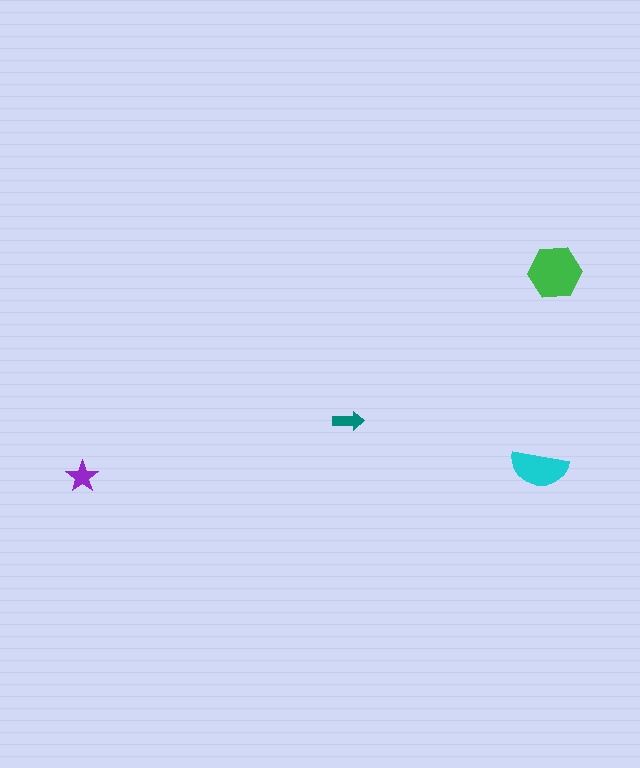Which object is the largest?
The green hexagon.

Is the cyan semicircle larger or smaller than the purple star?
Larger.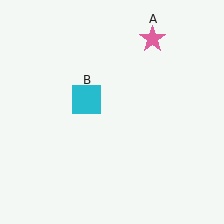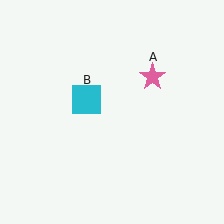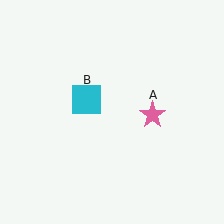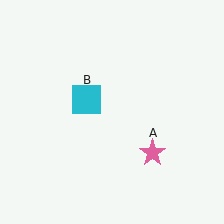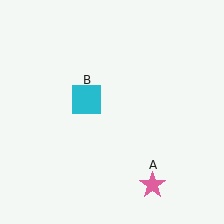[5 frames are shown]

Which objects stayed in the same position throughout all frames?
Cyan square (object B) remained stationary.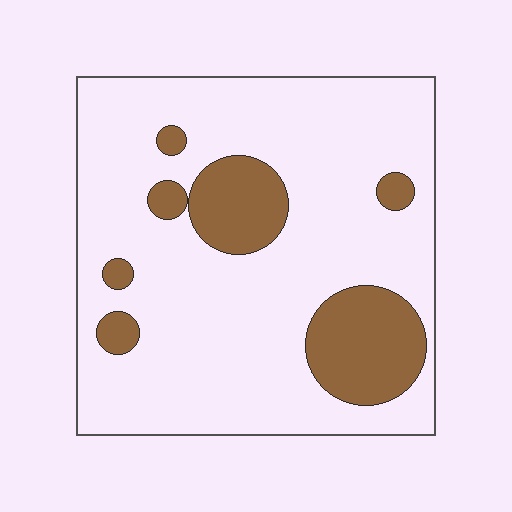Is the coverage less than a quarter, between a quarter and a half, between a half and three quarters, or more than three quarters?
Less than a quarter.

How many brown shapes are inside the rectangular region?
7.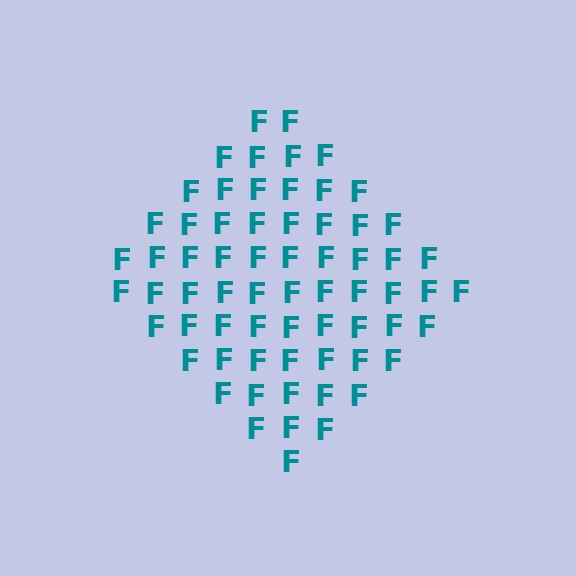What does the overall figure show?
The overall figure shows a diamond.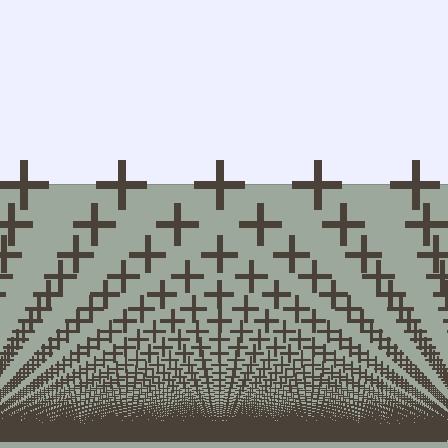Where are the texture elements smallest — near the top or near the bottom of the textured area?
Near the bottom.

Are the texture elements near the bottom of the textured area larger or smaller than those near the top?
Smaller. The gradient is inverted — elements near the bottom are smaller and denser.